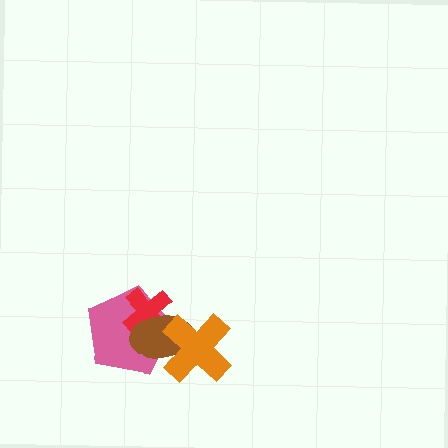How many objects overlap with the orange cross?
2 objects overlap with the orange cross.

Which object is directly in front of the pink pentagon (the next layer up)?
The red cross is directly in front of the pink pentagon.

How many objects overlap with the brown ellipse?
3 objects overlap with the brown ellipse.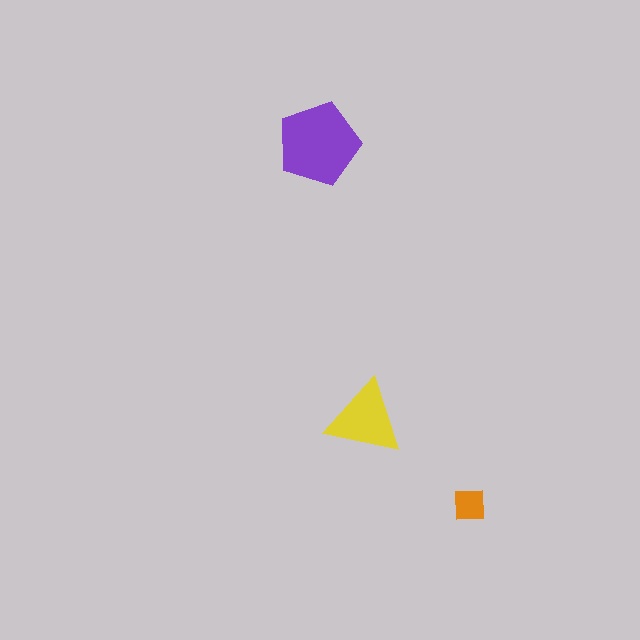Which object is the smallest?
The orange square.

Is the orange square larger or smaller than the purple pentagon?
Smaller.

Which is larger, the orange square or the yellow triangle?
The yellow triangle.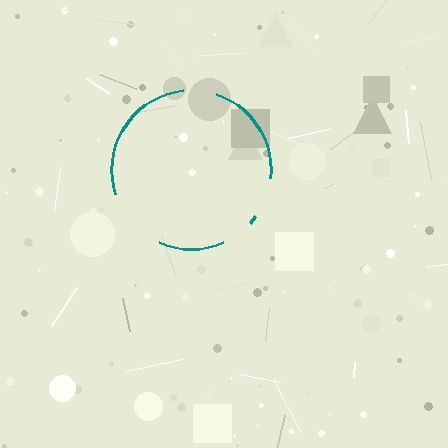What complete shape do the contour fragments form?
The contour fragments form a circle.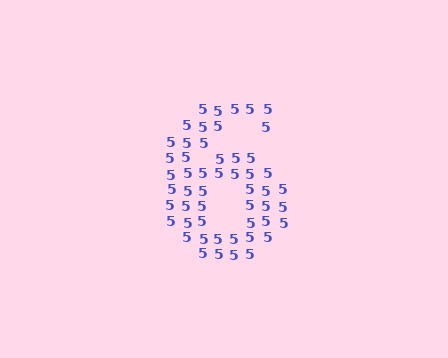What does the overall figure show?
The overall figure shows the digit 6.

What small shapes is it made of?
It is made of small digit 5's.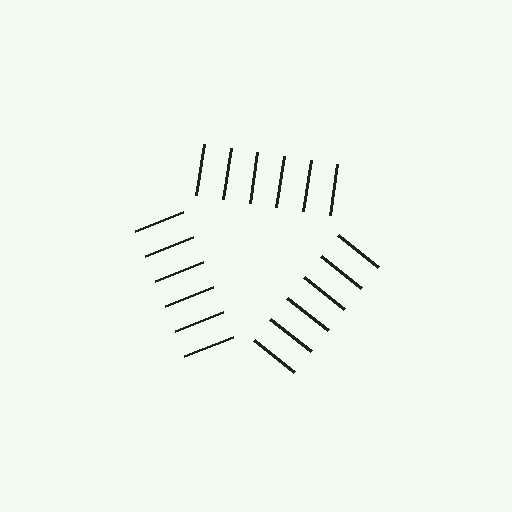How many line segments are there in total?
18 — 6 along each of the 3 edges.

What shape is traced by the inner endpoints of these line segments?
An illusory triangle — the line segments terminate on its edges but no continuous stroke is drawn.